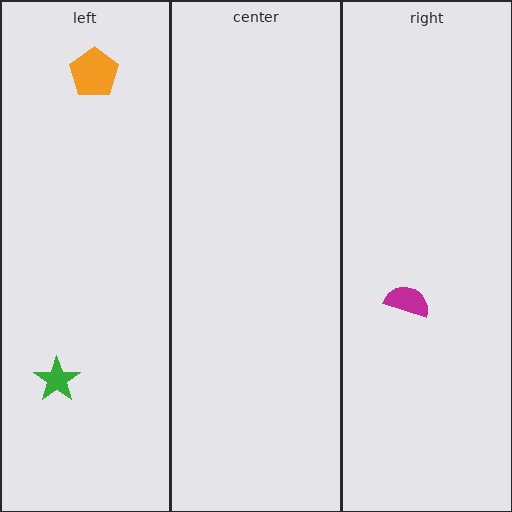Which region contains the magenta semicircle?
The right region.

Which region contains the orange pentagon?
The left region.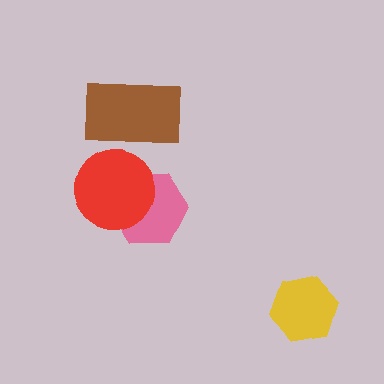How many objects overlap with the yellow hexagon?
0 objects overlap with the yellow hexagon.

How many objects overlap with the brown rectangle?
0 objects overlap with the brown rectangle.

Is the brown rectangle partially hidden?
No, no other shape covers it.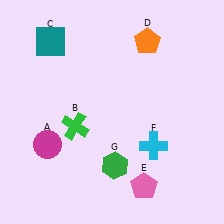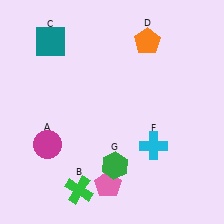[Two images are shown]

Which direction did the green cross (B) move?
The green cross (B) moved down.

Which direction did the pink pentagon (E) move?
The pink pentagon (E) moved left.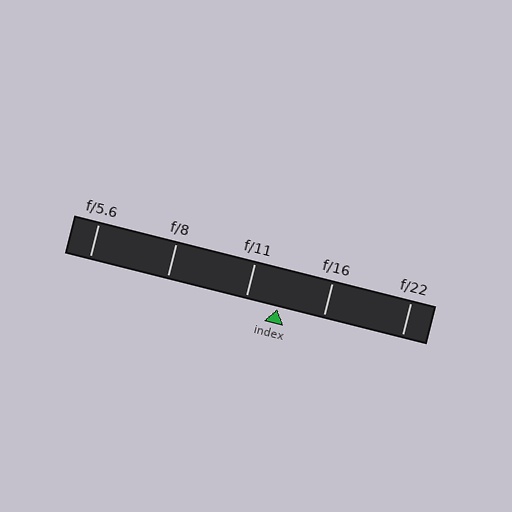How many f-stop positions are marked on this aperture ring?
There are 5 f-stop positions marked.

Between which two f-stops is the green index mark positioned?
The index mark is between f/11 and f/16.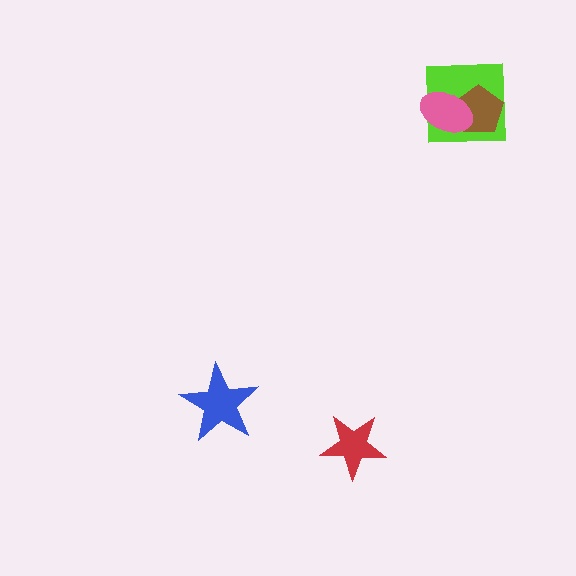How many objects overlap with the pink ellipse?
2 objects overlap with the pink ellipse.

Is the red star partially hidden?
No, no other shape covers it.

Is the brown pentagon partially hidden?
Yes, it is partially covered by another shape.